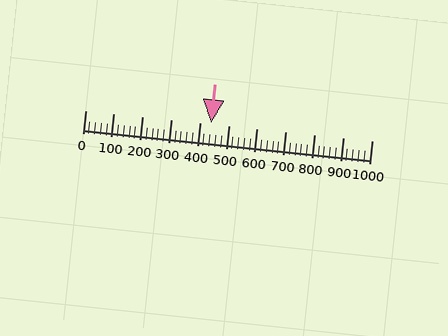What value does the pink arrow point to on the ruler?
The pink arrow points to approximately 440.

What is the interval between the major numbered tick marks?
The major tick marks are spaced 100 units apart.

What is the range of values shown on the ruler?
The ruler shows values from 0 to 1000.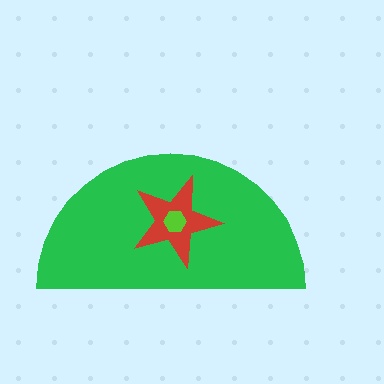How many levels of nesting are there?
3.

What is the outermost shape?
The green semicircle.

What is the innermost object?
The lime hexagon.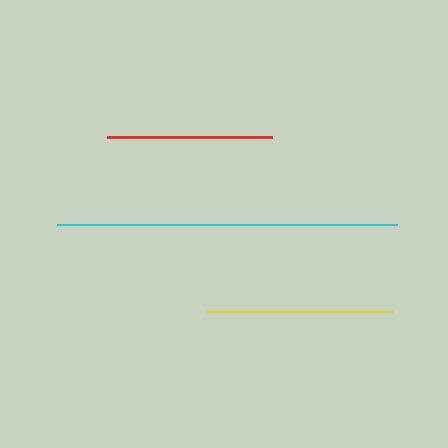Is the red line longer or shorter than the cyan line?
The cyan line is longer than the red line.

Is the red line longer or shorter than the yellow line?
The yellow line is longer than the red line.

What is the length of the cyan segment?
The cyan segment is approximately 340 pixels long.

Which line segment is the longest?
The cyan line is the longest at approximately 340 pixels.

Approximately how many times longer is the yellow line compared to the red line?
The yellow line is approximately 1.1 times the length of the red line.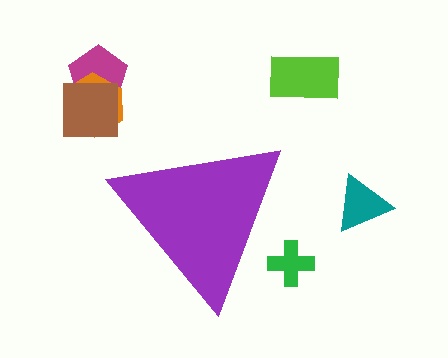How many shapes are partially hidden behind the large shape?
1 shape is partially hidden.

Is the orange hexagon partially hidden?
No, the orange hexagon is fully visible.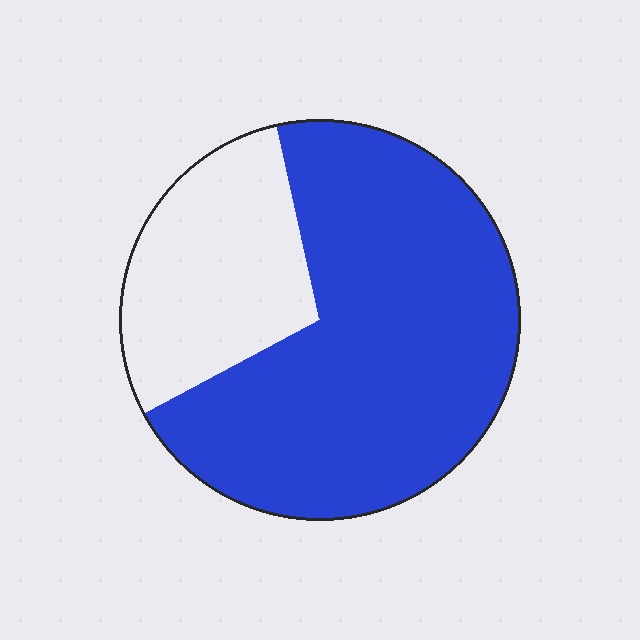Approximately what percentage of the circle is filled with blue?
Approximately 70%.